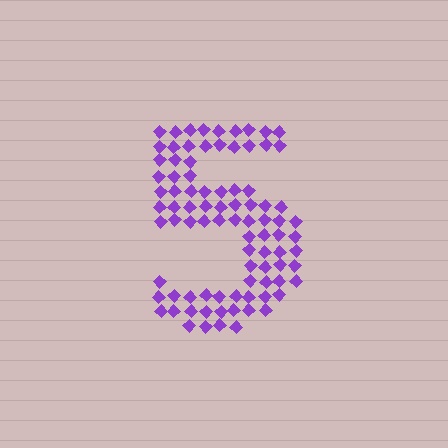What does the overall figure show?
The overall figure shows the digit 5.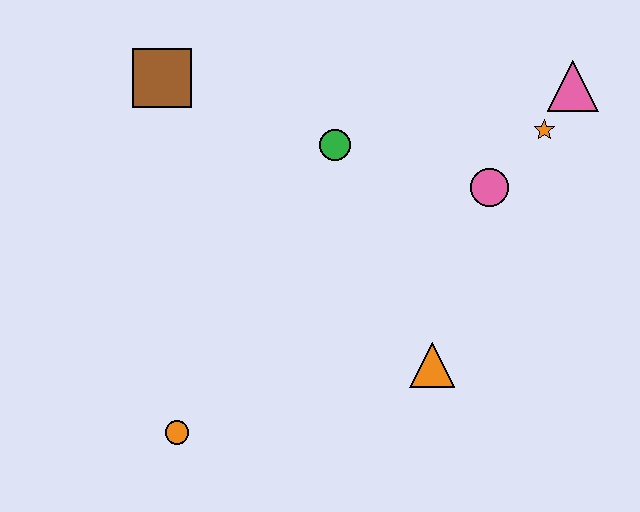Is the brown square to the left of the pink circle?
Yes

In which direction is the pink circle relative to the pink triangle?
The pink circle is below the pink triangle.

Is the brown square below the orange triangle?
No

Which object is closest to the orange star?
The pink triangle is closest to the orange star.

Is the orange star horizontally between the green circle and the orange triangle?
No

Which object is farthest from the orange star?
The orange circle is farthest from the orange star.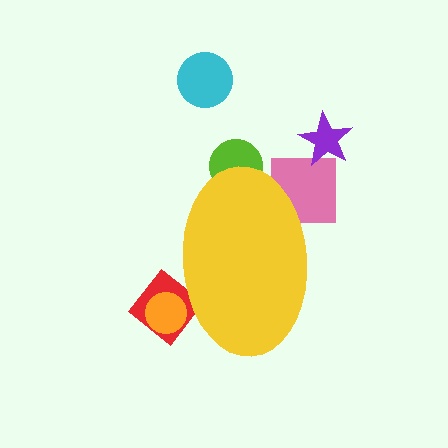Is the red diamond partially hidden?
Yes, the red diamond is partially hidden behind the yellow ellipse.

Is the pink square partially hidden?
Yes, the pink square is partially hidden behind the yellow ellipse.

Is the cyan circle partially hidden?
No, the cyan circle is fully visible.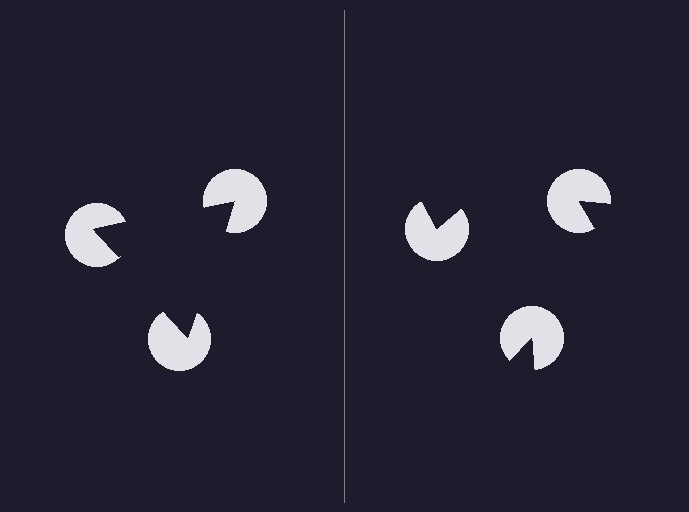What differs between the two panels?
The pac-man discs are positioned identically on both sides; only the wedge orientations differ. On the left they align to a triangle; on the right they are misaligned.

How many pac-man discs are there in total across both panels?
6 — 3 on each side.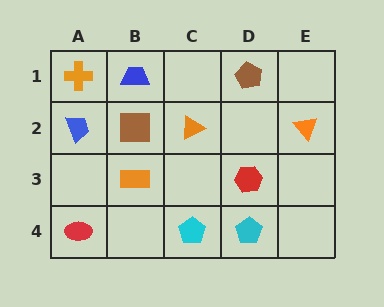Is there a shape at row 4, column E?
No, that cell is empty.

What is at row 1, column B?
A blue trapezoid.